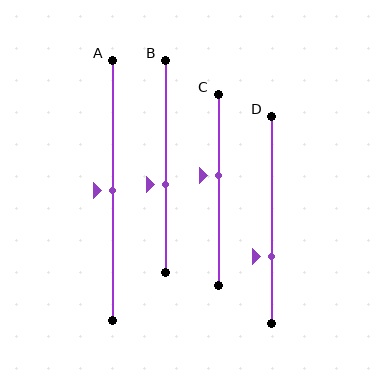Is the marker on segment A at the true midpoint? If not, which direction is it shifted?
Yes, the marker on segment A is at the true midpoint.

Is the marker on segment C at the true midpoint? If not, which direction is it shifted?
No, the marker on segment C is shifted upward by about 8% of the segment length.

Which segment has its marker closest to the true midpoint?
Segment A has its marker closest to the true midpoint.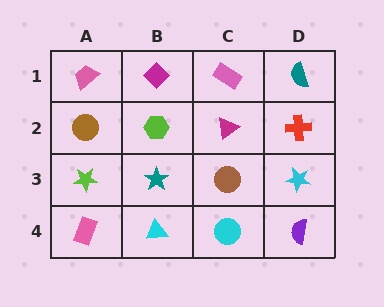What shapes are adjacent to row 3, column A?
A brown circle (row 2, column A), a pink rectangle (row 4, column A), a teal star (row 3, column B).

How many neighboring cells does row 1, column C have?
3.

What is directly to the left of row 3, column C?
A teal star.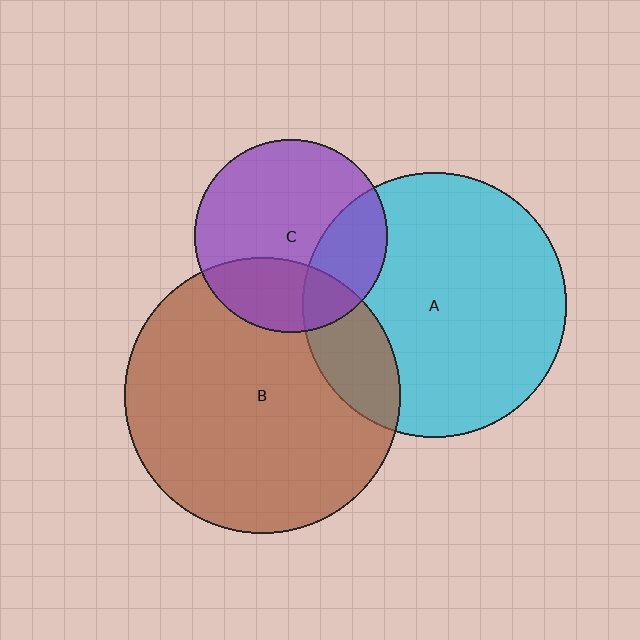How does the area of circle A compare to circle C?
Approximately 1.9 times.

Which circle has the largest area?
Circle B (brown).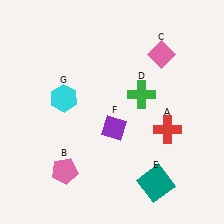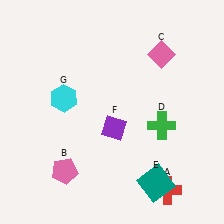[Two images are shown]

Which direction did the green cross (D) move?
The green cross (D) moved down.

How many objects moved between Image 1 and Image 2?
2 objects moved between the two images.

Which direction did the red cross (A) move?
The red cross (A) moved down.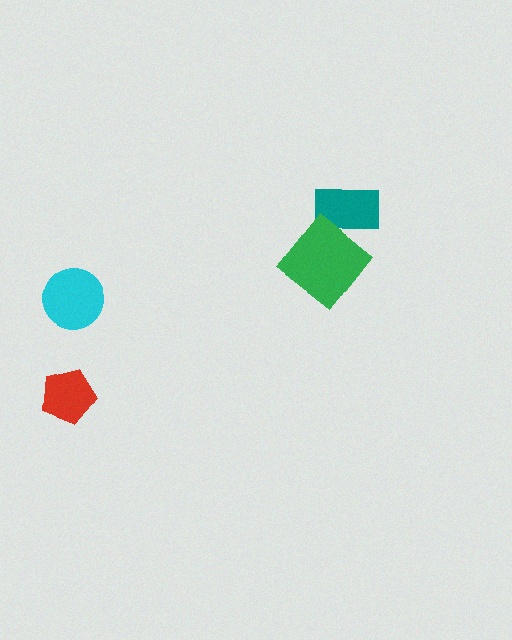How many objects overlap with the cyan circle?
0 objects overlap with the cyan circle.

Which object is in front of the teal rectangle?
The green diamond is in front of the teal rectangle.